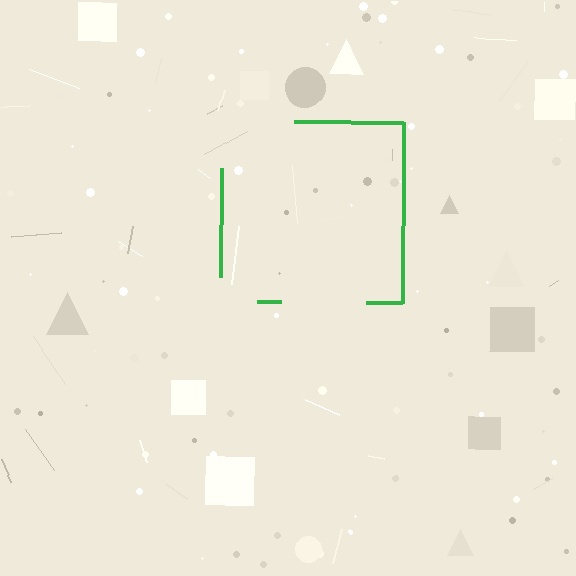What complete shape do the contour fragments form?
The contour fragments form a square.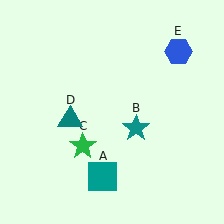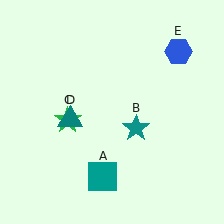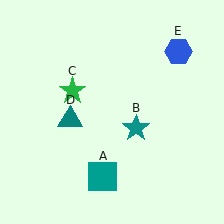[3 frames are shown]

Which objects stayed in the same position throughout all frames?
Teal square (object A) and teal star (object B) and teal triangle (object D) and blue hexagon (object E) remained stationary.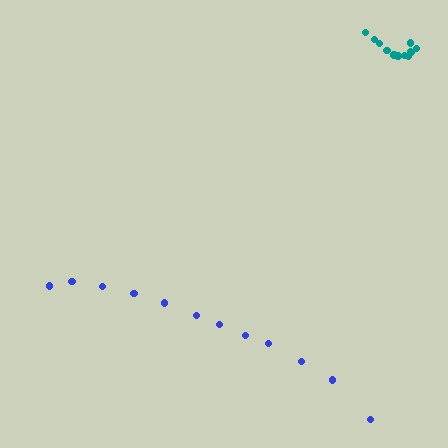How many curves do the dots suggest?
There are 2 distinct paths.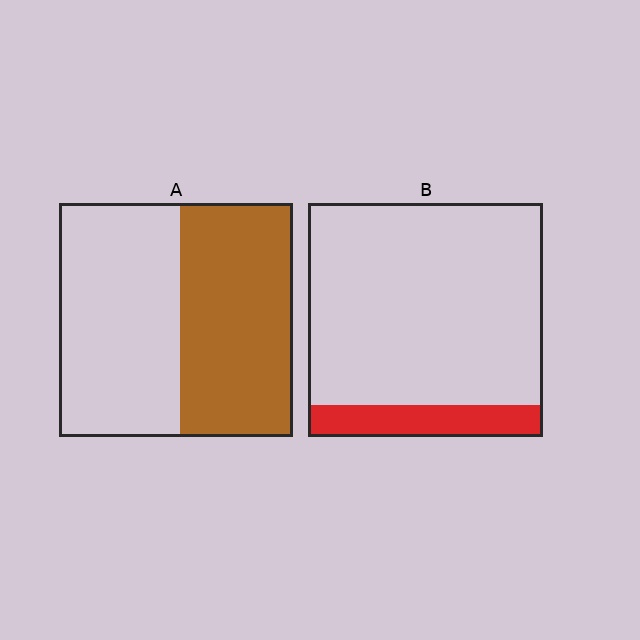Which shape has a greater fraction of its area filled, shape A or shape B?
Shape A.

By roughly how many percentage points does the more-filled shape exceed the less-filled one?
By roughly 35 percentage points (A over B).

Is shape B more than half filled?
No.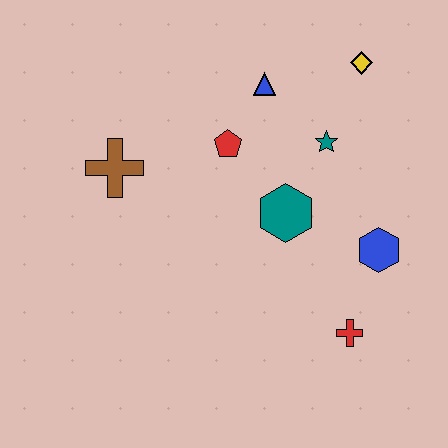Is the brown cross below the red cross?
No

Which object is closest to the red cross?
The blue hexagon is closest to the red cross.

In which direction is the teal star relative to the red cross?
The teal star is above the red cross.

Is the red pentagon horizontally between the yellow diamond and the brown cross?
Yes